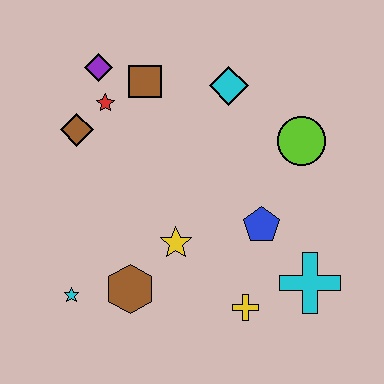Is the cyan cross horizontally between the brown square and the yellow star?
No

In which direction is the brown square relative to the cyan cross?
The brown square is above the cyan cross.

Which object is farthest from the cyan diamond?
The cyan star is farthest from the cyan diamond.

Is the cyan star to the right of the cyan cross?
No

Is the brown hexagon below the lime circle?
Yes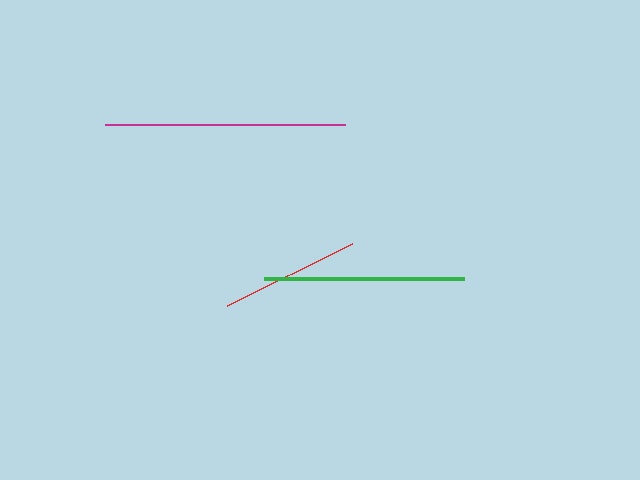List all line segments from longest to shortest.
From longest to shortest: magenta, green, red.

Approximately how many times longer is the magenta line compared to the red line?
The magenta line is approximately 1.7 times the length of the red line.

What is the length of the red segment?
The red segment is approximately 139 pixels long.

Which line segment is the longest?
The magenta line is the longest at approximately 240 pixels.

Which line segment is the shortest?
The red line is the shortest at approximately 139 pixels.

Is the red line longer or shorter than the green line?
The green line is longer than the red line.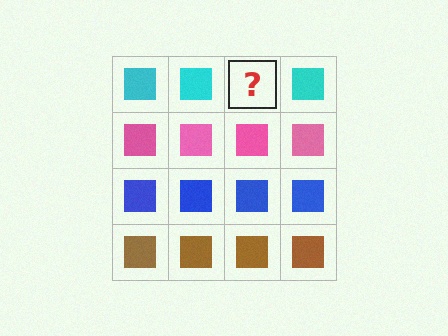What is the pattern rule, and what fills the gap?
The rule is that each row has a consistent color. The gap should be filled with a cyan square.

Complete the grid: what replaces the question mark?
The question mark should be replaced with a cyan square.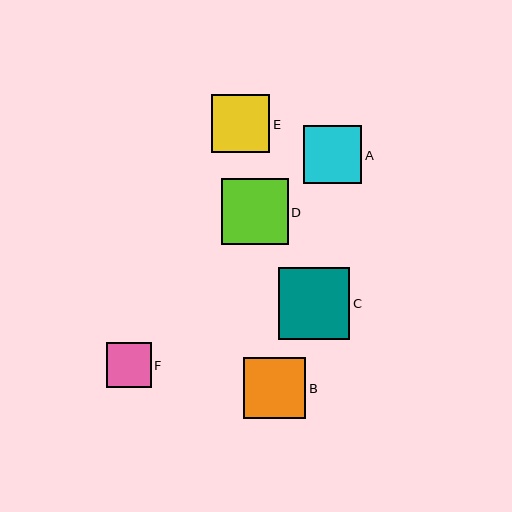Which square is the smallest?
Square F is the smallest with a size of approximately 44 pixels.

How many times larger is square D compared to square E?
Square D is approximately 1.1 times the size of square E.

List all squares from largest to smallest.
From largest to smallest: C, D, B, E, A, F.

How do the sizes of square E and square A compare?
Square E and square A are approximately the same size.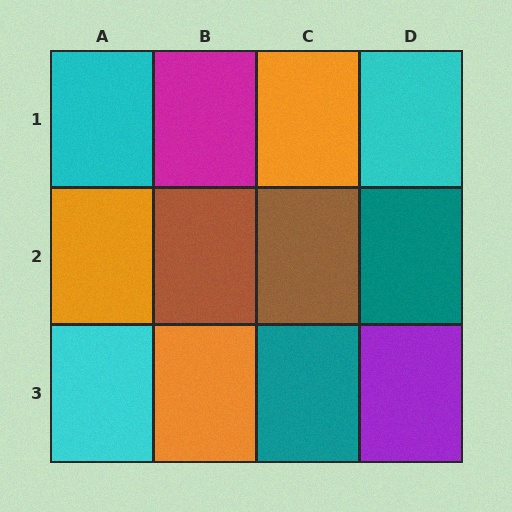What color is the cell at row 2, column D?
Teal.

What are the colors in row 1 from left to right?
Cyan, magenta, orange, cyan.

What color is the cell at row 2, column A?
Orange.